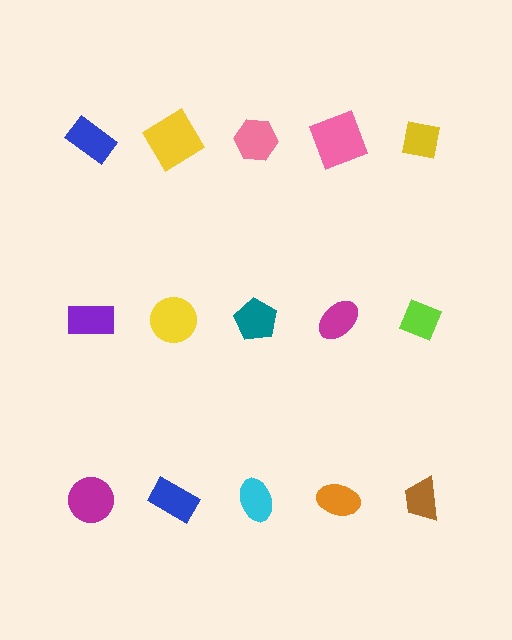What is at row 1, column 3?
A pink hexagon.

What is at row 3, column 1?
A magenta circle.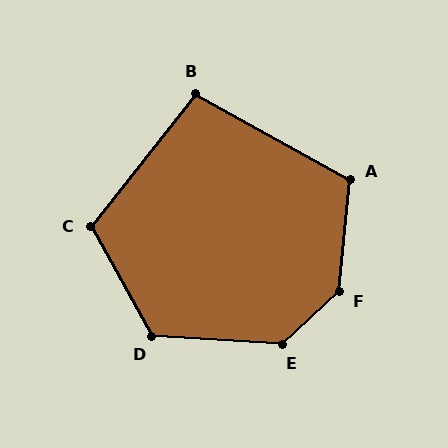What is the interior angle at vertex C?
Approximately 113 degrees (obtuse).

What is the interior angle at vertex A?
Approximately 114 degrees (obtuse).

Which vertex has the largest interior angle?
F, at approximately 138 degrees.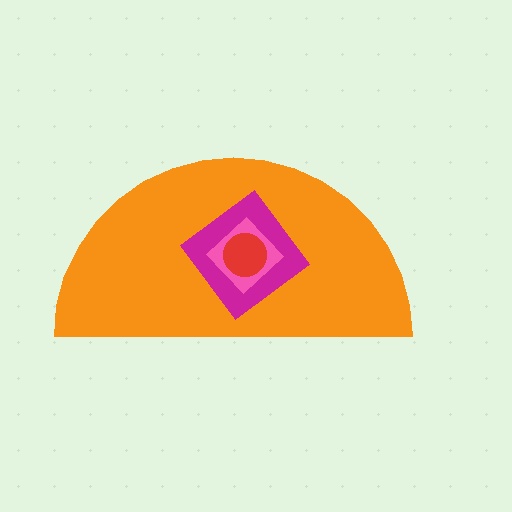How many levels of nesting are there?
4.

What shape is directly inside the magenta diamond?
The pink diamond.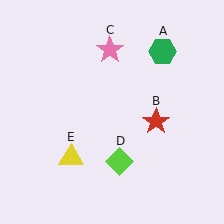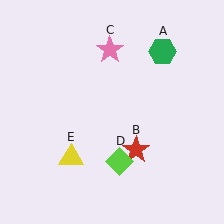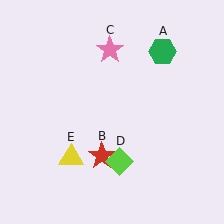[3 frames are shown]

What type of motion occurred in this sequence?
The red star (object B) rotated clockwise around the center of the scene.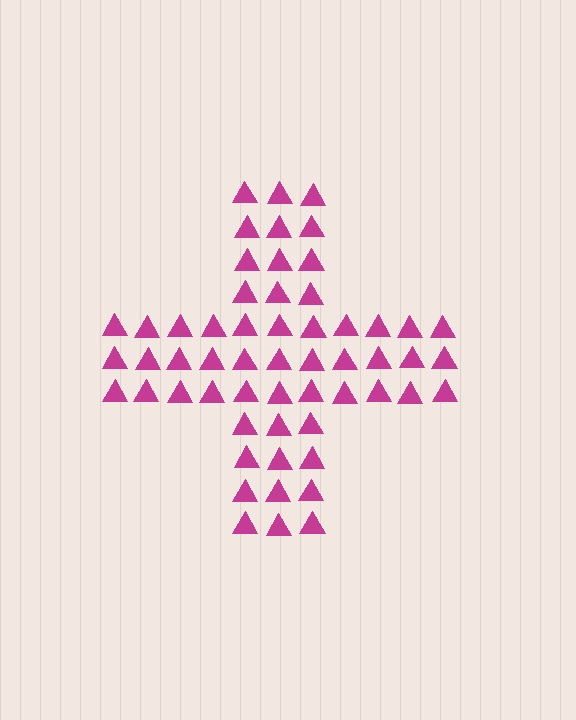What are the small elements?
The small elements are triangles.